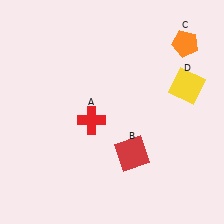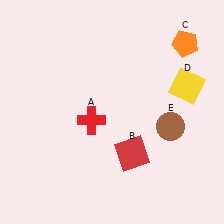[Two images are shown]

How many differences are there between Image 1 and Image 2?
There is 1 difference between the two images.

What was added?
A brown circle (E) was added in Image 2.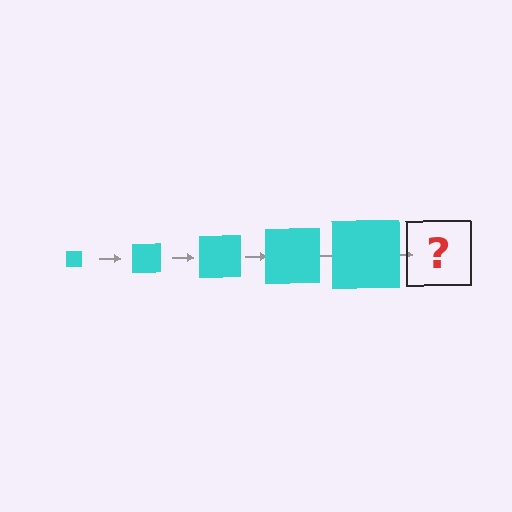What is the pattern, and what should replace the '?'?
The pattern is that the square gets progressively larger each step. The '?' should be a cyan square, larger than the previous one.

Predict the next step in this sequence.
The next step is a cyan square, larger than the previous one.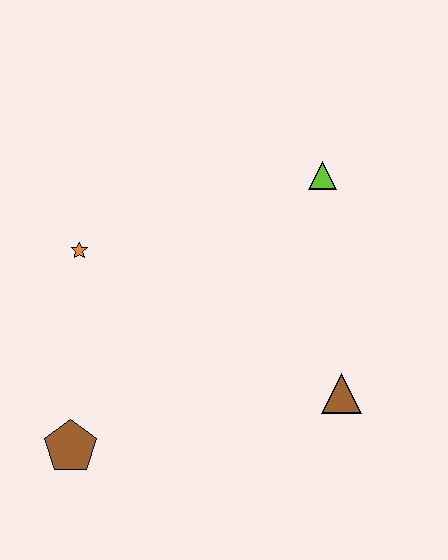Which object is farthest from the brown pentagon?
The lime triangle is farthest from the brown pentagon.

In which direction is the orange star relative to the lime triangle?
The orange star is to the left of the lime triangle.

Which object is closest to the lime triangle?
The brown triangle is closest to the lime triangle.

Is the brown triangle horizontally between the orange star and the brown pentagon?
No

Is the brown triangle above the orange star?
No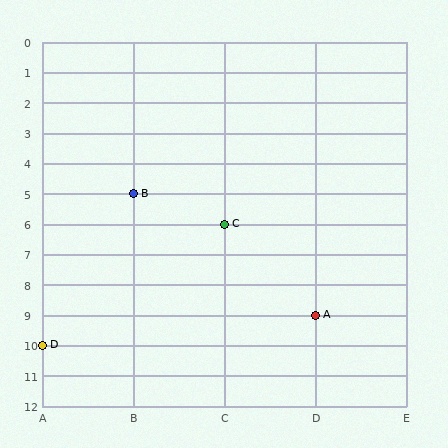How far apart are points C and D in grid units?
Points C and D are 2 columns and 4 rows apart (about 4.5 grid units diagonally).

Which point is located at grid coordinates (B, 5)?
Point B is at (B, 5).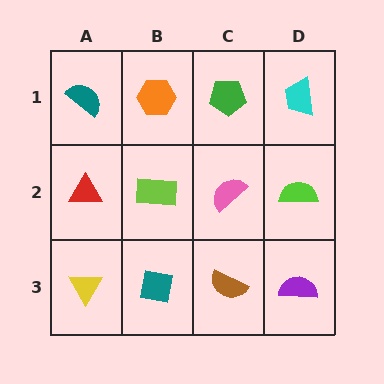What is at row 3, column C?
A brown semicircle.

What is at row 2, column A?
A red triangle.